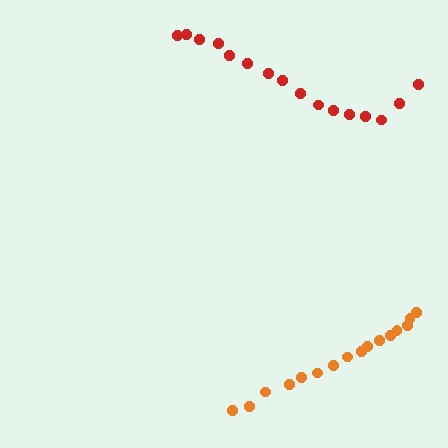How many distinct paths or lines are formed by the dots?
There are 2 distinct paths.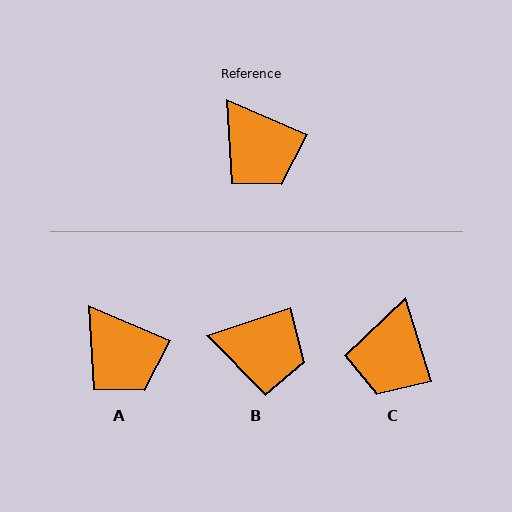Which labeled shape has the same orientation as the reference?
A.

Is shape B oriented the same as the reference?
No, it is off by about 41 degrees.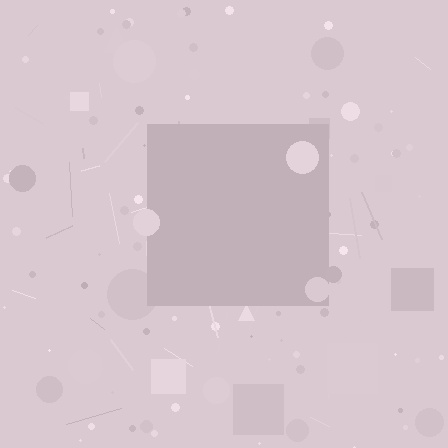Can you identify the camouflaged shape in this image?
The camouflaged shape is a square.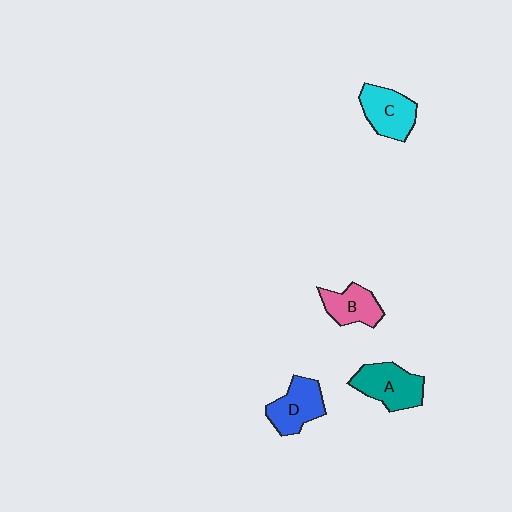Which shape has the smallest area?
Shape B (pink).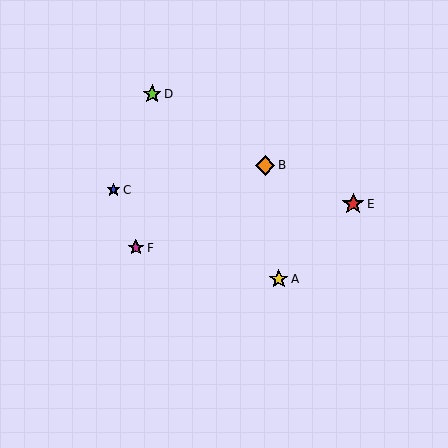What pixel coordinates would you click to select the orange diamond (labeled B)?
Click at (265, 165) to select the orange diamond B.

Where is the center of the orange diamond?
The center of the orange diamond is at (265, 165).